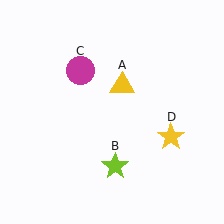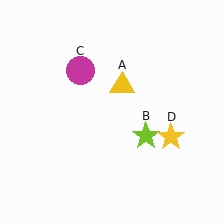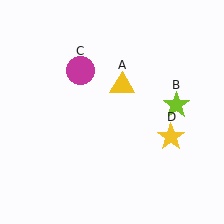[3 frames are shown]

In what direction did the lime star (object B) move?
The lime star (object B) moved up and to the right.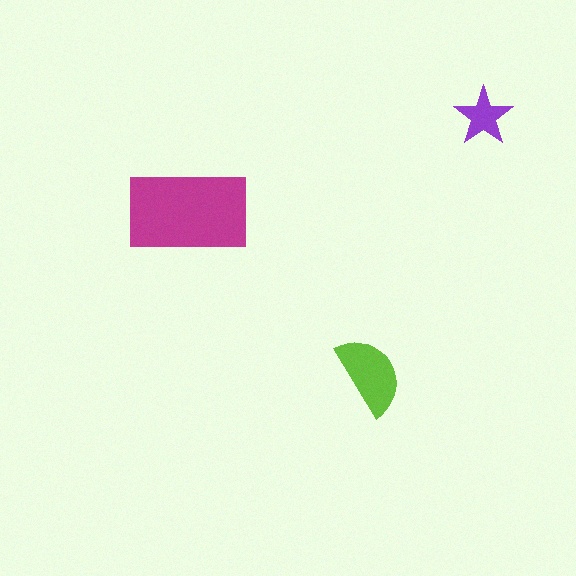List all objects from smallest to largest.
The purple star, the lime semicircle, the magenta rectangle.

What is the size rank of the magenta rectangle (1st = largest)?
1st.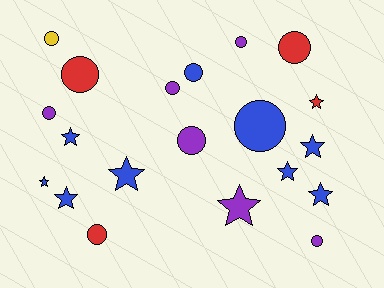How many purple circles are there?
There are 5 purple circles.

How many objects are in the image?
There are 20 objects.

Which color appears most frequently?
Blue, with 9 objects.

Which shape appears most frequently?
Circle, with 11 objects.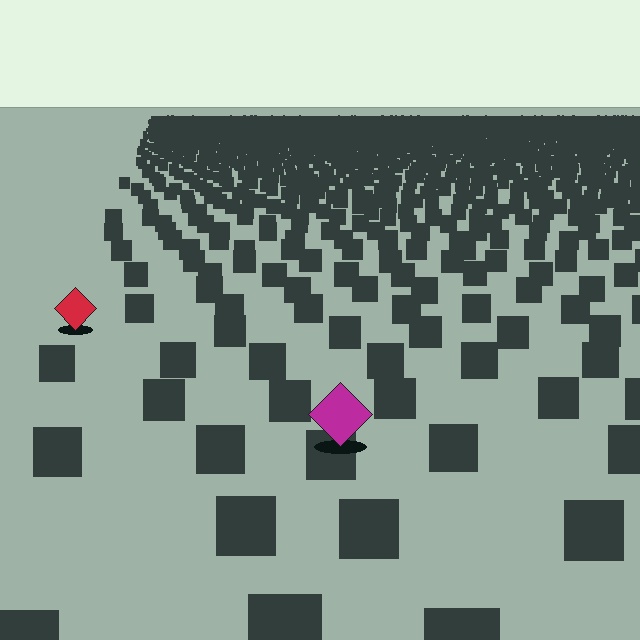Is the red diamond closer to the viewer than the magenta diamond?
No. The magenta diamond is closer — you can tell from the texture gradient: the ground texture is coarser near it.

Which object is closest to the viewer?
The magenta diamond is closest. The texture marks near it are larger and more spread out.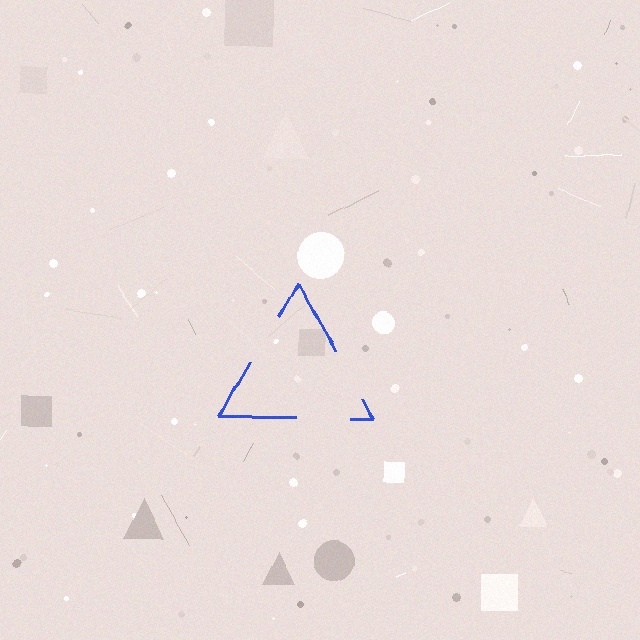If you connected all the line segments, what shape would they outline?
They would outline a triangle.